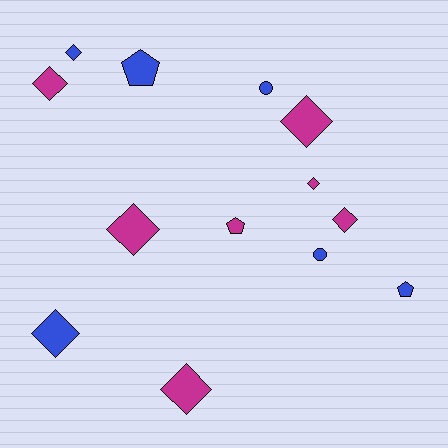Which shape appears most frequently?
Diamond, with 8 objects.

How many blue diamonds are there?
There are 2 blue diamonds.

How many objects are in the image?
There are 13 objects.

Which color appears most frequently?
Magenta, with 7 objects.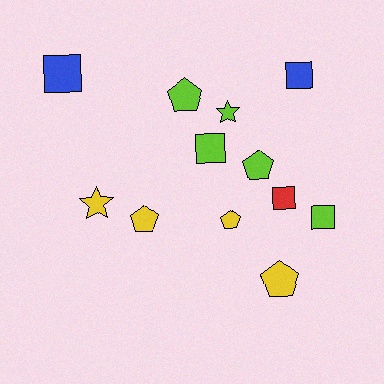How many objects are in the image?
There are 12 objects.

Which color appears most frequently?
Lime, with 5 objects.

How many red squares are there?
There is 1 red square.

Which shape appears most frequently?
Pentagon, with 5 objects.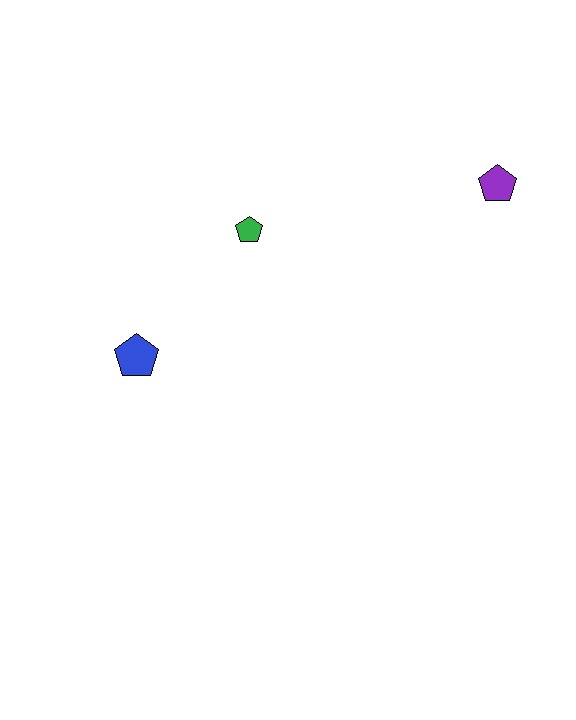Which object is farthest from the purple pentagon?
The blue pentagon is farthest from the purple pentagon.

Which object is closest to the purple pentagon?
The green pentagon is closest to the purple pentagon.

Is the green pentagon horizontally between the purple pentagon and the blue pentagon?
Yes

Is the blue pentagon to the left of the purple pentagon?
Yes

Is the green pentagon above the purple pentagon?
No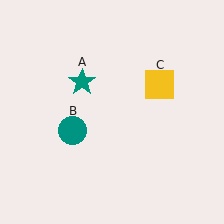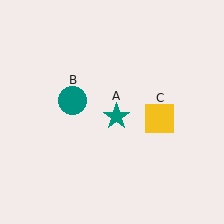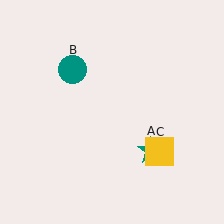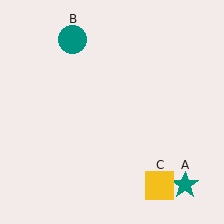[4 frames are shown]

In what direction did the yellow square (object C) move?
The yellow square (object C) moved down.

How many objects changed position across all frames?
3 objects changed position: teal star (object A), teal circle (object B), yellow square (object C).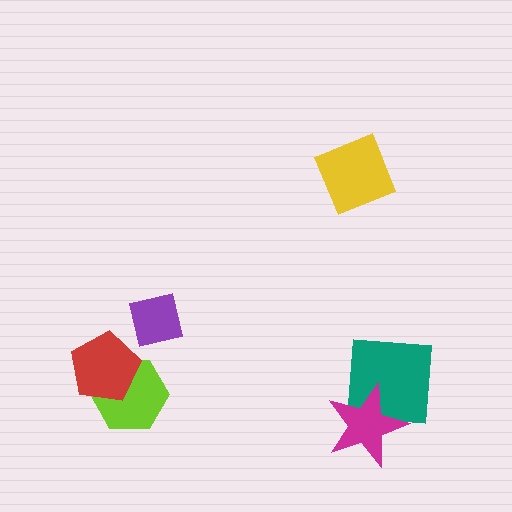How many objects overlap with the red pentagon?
1 object overlaps with the red pentagon.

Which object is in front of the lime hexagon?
The red pentagon is in front of the lime hexagon.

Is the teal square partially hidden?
Yes, it is partially covered by another shape.